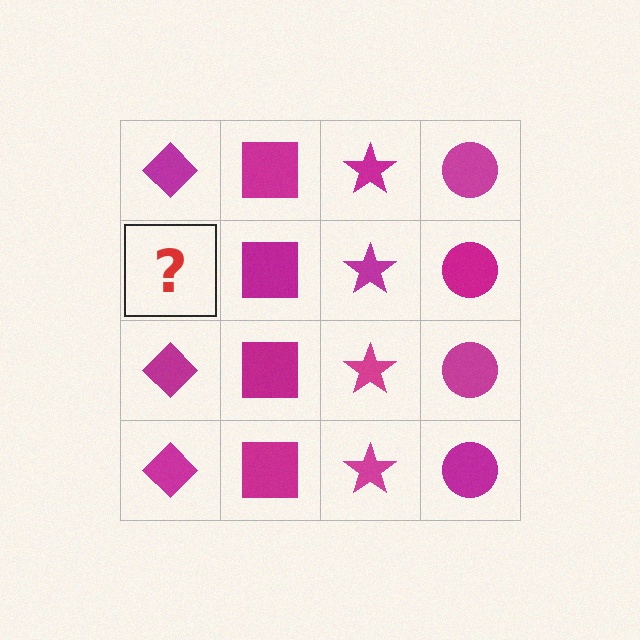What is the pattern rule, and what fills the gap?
The rule is that each column has a consistent shape. The gap should be filled with a magenta diamond.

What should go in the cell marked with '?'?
The missing cell should contain a magenta diamond.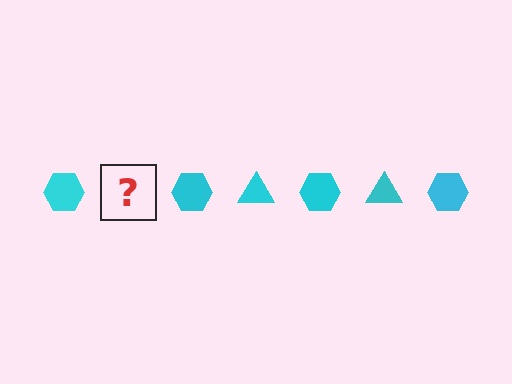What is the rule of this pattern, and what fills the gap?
The rule is that the pattern cycles through hexagon, triangle shapes in cyan. The gap should be filled with a cyan triangle.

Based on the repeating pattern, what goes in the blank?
The blank should be a cyan triangle.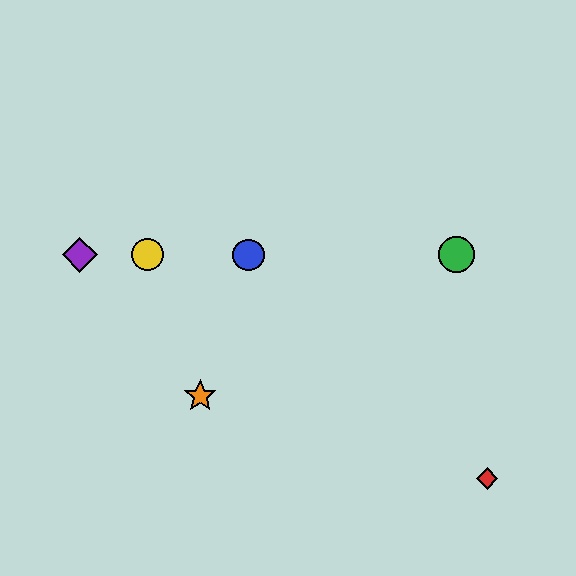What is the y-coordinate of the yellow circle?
The yellow circle is at y≈255.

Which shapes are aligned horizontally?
The blue circle, the green circle, the yellow circle, the purple diamond are aligned horizontally.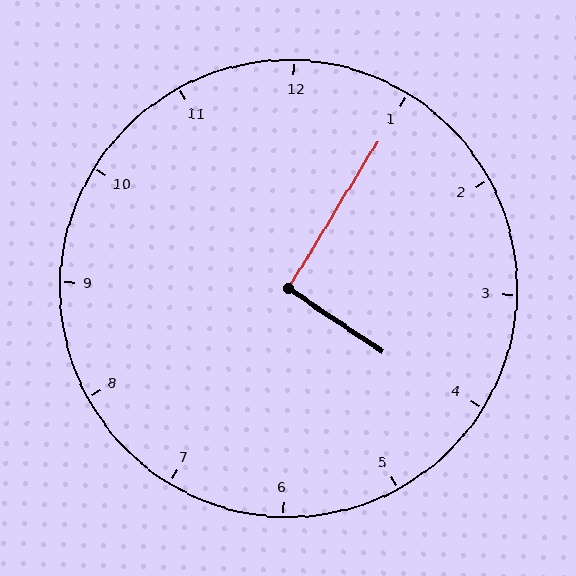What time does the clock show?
4:05.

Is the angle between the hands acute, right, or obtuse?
It is right.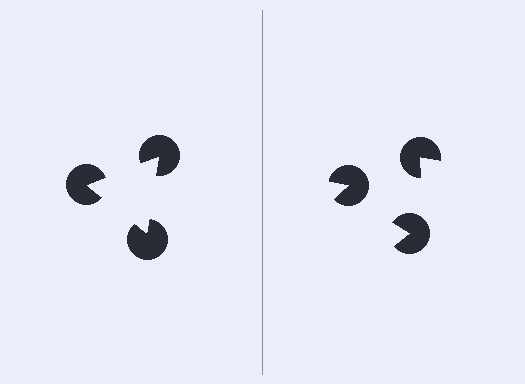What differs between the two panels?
The pac-man discs are positioned identically on both sides; only the wedge orientations differ. On the left they align to a triangle; on the right they are misaligned.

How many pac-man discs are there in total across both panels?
6 — 3 on each side.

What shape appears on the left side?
An illusory triangle.